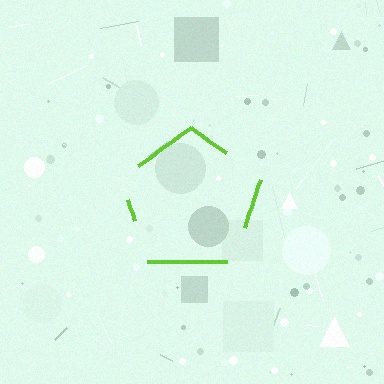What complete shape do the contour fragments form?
The contour fragments form a pentagon.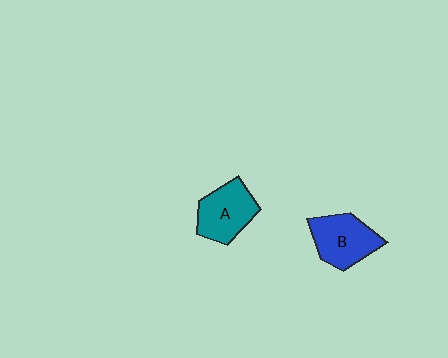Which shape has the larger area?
Shape B (blue).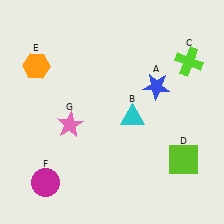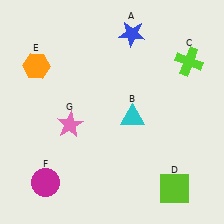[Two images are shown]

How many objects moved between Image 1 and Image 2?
2 objects moved between the two images.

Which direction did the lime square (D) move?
The lime square (D) moved down.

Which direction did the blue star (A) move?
The blue star (A) moved up.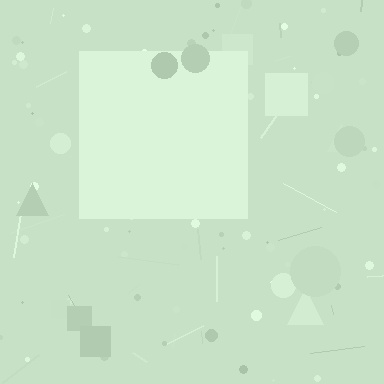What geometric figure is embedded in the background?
A square is embedded in the background.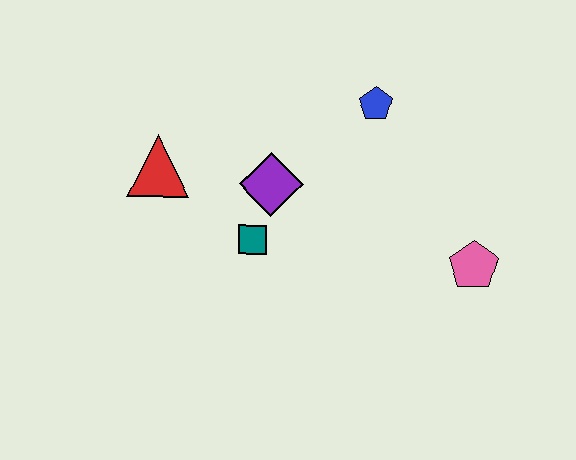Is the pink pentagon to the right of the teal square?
Yes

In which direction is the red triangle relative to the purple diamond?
The red triangle is to the left of the purple diamond.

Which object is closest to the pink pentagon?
The blue pentagon is closest to the pink pentagon.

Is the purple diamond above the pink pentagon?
Yes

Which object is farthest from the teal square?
The pink pentagon is farthest from the teal square.